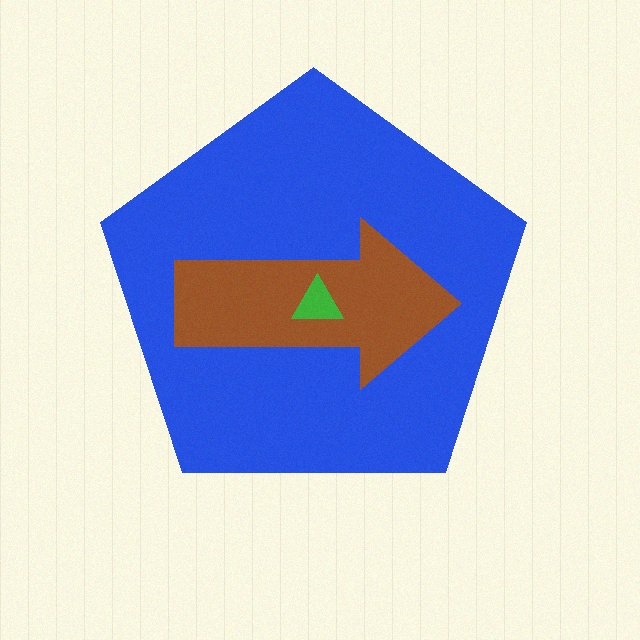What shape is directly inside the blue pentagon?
The brown arrow.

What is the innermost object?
The green triangle.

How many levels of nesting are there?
3.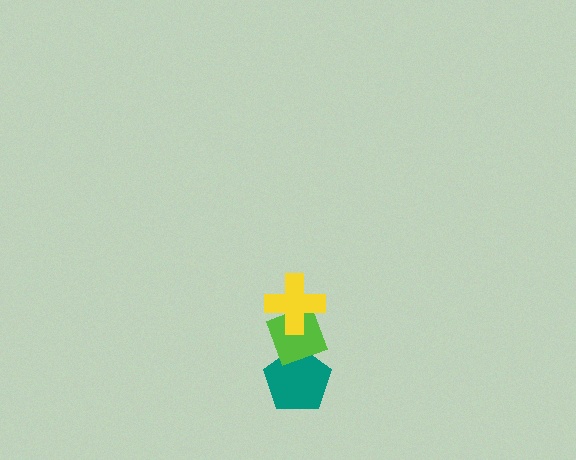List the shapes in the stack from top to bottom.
From top to bottom: the yellow cross, the lime diamond, the teal pentagon.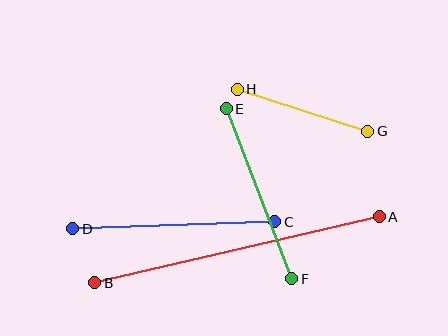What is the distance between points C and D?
The distance is approximately 202 pixels.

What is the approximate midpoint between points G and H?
The midpoint is at approximately (302, 110) pixels.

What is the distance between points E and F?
The distance is approximately 182 pixels.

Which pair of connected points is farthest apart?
Points A and B are farthest apart.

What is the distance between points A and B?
The distance is approximately 292 pixels.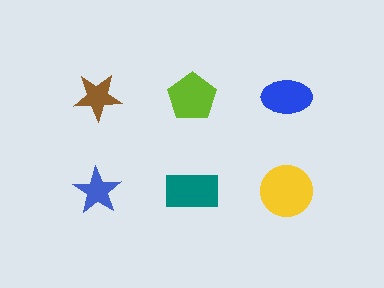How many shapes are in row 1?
3 shapes.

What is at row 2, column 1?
A blue star.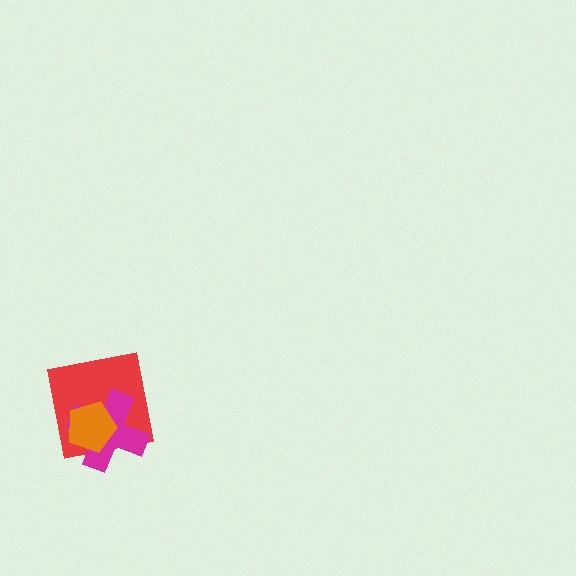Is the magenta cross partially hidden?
Yes, it is partially covered by another shape.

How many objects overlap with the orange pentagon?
2 objects overlap with the orange pentagon.